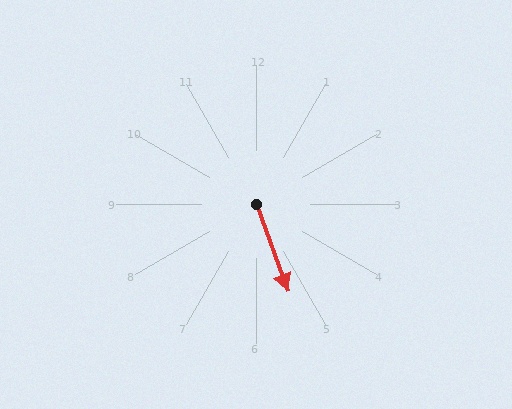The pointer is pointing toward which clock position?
Roughly 5 o'clock.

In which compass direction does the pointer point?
South.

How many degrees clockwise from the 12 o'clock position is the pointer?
Approximately 160 degrees.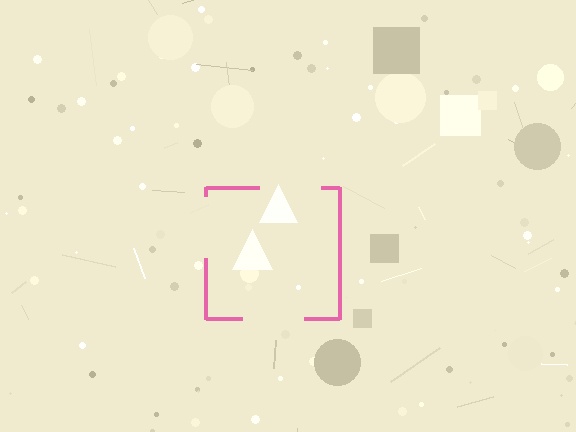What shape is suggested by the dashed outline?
The dashed outline suggests a square.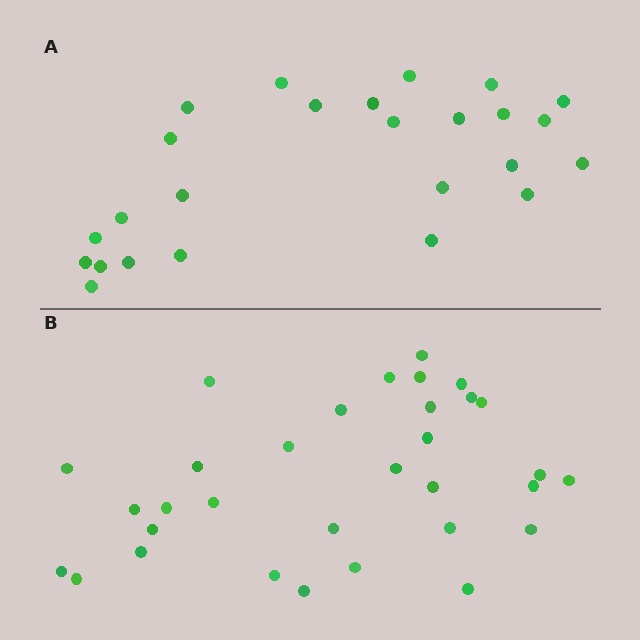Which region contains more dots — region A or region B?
Region B (the bottom region) has more dots.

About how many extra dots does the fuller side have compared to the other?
Region B has roughly 8 or so more dots than region A.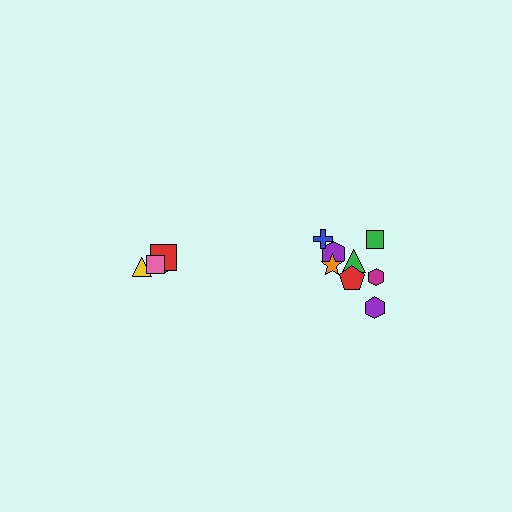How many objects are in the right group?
There are 8 objects.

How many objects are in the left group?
There are 4 objects.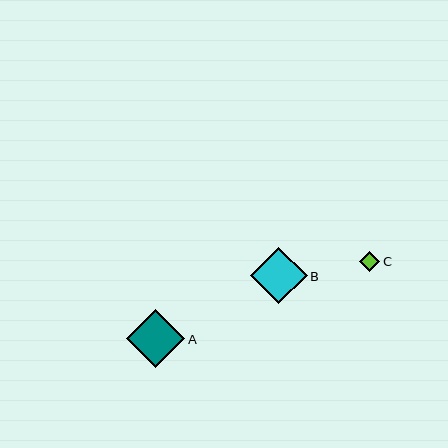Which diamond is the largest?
Diamond A is the largest with a size of approximately 58 pixels.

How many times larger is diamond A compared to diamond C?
Diamond A is approximately 2.9 times the size of diamond C.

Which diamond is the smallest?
Diamond C is the smallest with a size of approximately 20 pixels.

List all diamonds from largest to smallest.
From largest to smallest: A, B, C.